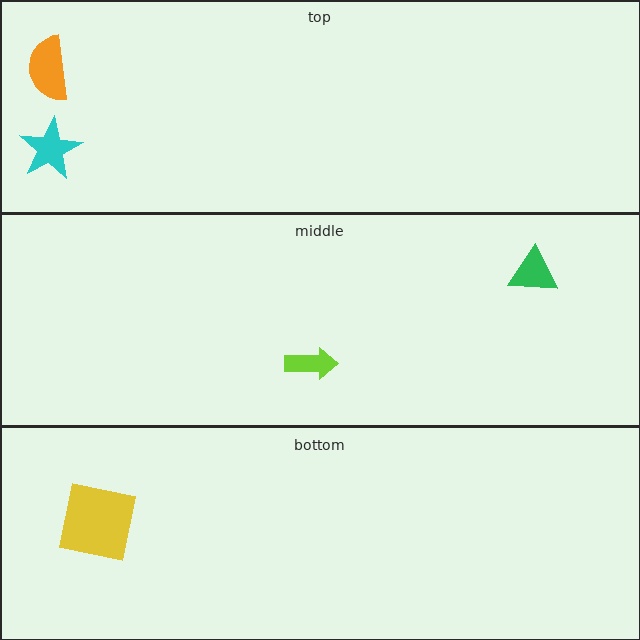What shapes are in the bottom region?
The yellow square.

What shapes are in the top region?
The cyan star, the orange semicircle.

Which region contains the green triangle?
The middle region.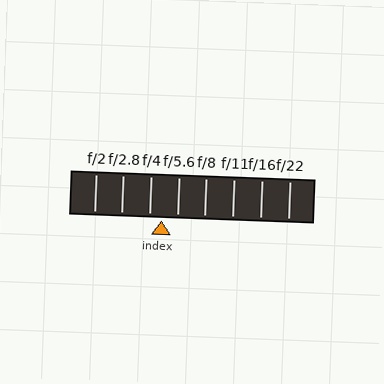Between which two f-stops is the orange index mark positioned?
The index mark is between f/4 and f/5.6.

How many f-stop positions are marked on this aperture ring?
There are 8 f-stop positions marked.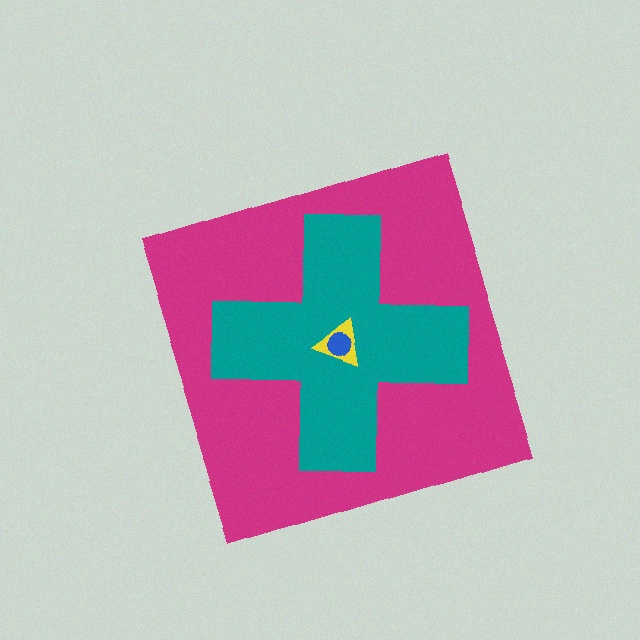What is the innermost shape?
The blue circle.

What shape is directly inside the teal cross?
The yellow triangle.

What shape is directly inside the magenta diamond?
The teal cross.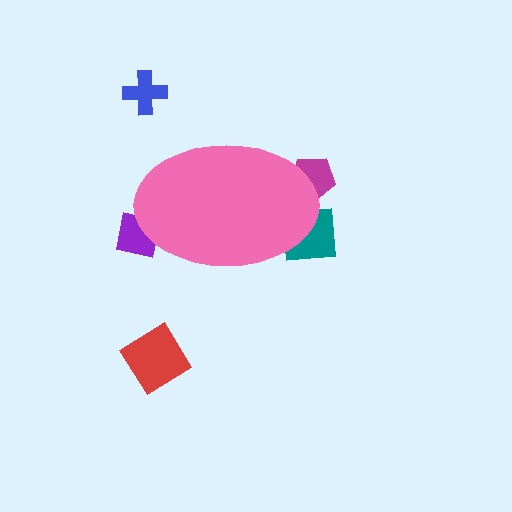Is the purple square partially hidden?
Yes, the purple square is partially hidden behind the pink ellipse.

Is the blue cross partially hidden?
No, the blue cross is fully visible.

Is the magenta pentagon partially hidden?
Yes, the magenta pentagon is partially hidden behind the pink ellipse.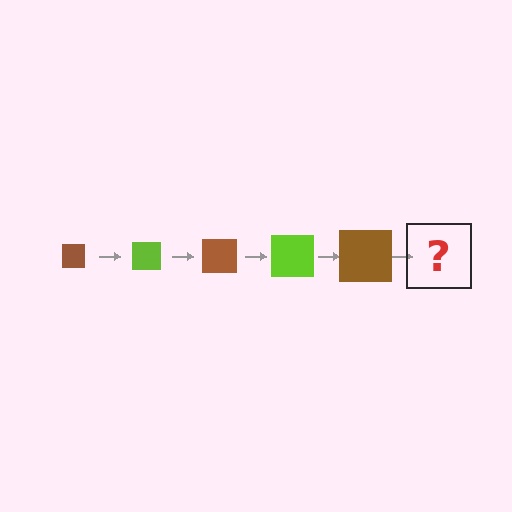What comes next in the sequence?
The next element should be a lime square, larger than the previous one.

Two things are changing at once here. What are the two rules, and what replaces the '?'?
The two rules are that the square grows larger each step and the color cycles through brown and lime. The '?' should be a lime square, larger than the previous one.